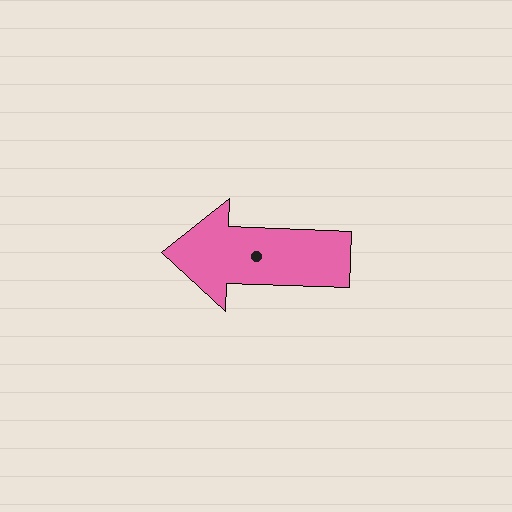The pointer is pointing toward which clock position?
Roughly 9 o'clock.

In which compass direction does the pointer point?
West.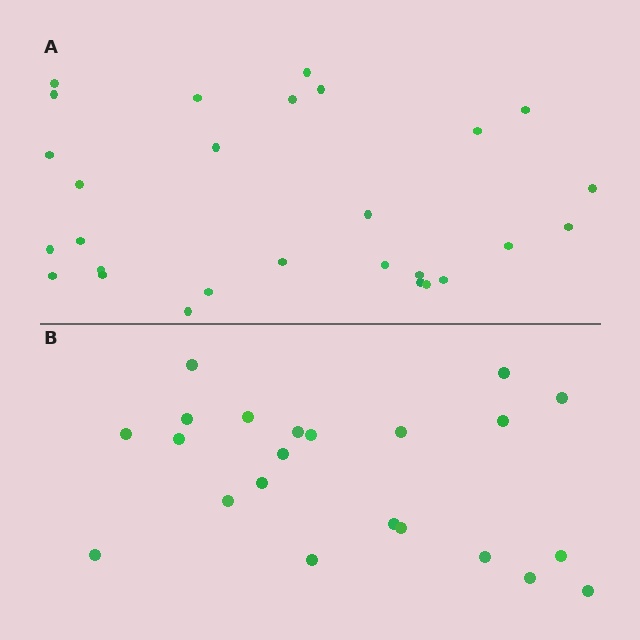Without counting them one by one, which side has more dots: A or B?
Region A (the top region) has more dots.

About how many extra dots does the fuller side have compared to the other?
Region A has about 6 more dots than region B.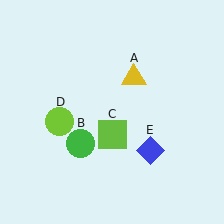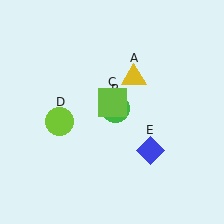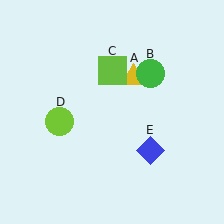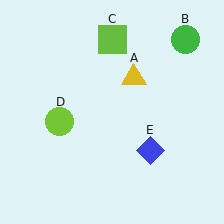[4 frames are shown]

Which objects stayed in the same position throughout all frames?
Yellow triangle (object A) and lime circle (object D) and blue diamond (object E) remained stationary.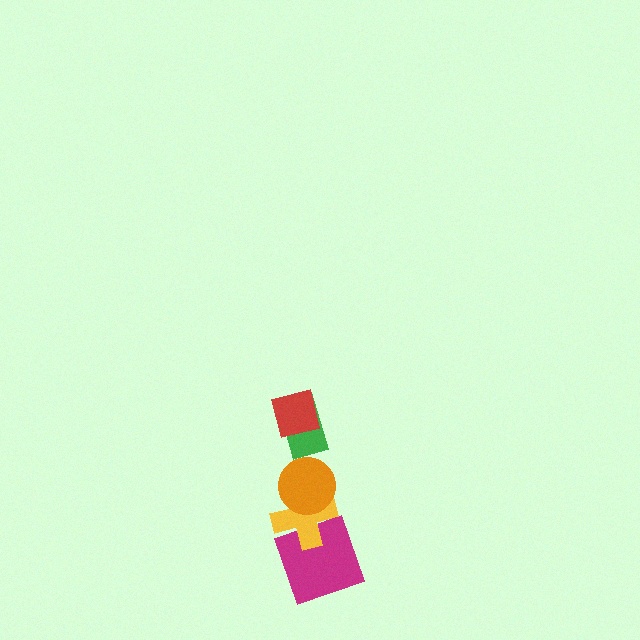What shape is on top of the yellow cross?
The orange circle is on top of the yellow cross.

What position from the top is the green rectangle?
The green rectangle is 2nd from the top.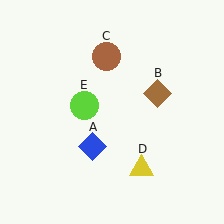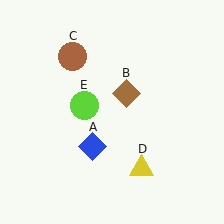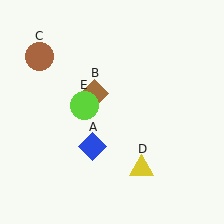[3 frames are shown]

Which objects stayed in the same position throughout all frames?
Blue diamond (object A) and yellow triangle (object D) and lime circle (object E) remained stationary.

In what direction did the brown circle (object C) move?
The brown circle (object C) moved left.